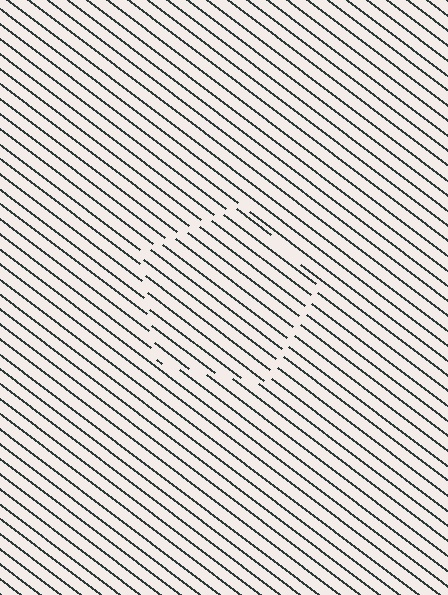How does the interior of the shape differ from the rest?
The interior of the shape contains the same grating, shifted by half a period — the contour is defined by the phase discontinuity where line-ends from the inner and outer gratings abut.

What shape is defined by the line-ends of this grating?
An illusory pentagon. The interior of the shape contains the same grating, shifted by half a period — the contour is defined by the phase discontinuity where line-ends from the inner and outer gratings abut.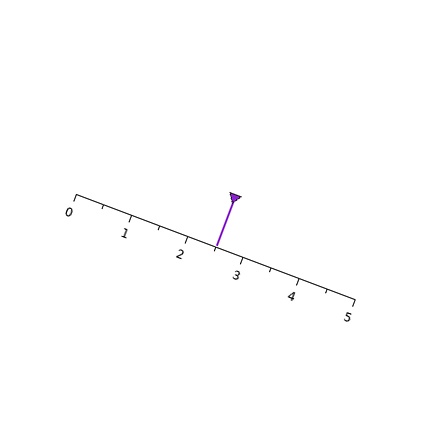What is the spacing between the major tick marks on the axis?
The major ticks are spaced 1 apart.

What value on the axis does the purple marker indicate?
The marker indicates approximately 2.5.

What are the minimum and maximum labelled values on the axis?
The axis runs from 0 to 5.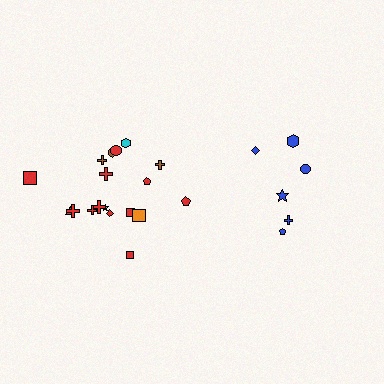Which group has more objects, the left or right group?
The left group.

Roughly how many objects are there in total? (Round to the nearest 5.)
Roughly 25 objects in total.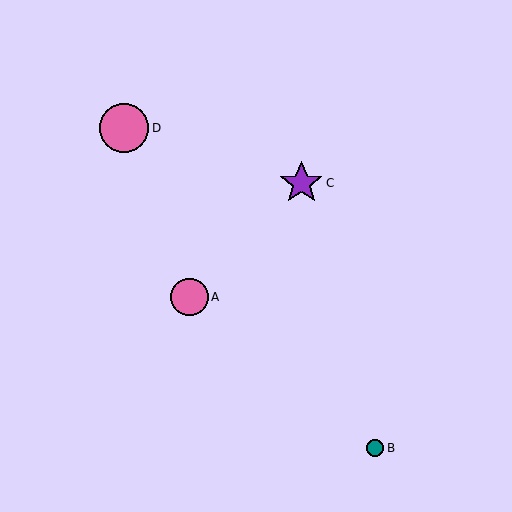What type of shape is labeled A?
Shape A is a pink circle.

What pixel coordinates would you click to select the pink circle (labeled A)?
Click at (189, 297) to select the pink circle A.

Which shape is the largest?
The pink circle (labeled D) is the largest.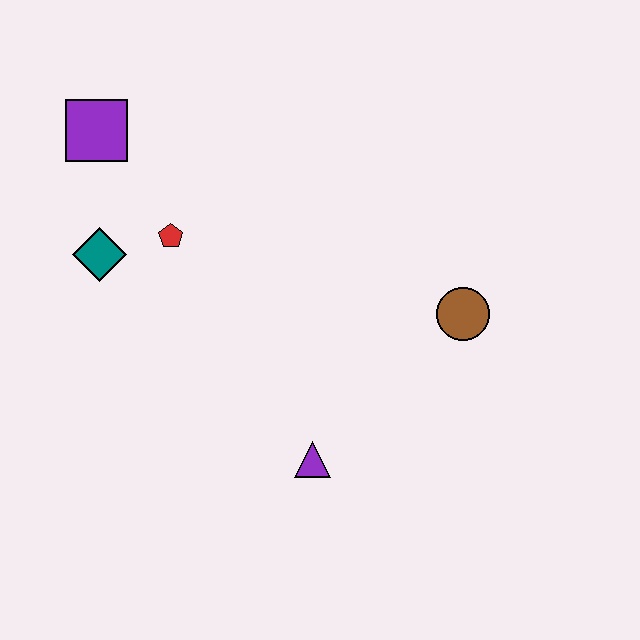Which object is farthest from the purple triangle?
The purple square is farthest from the purple triangle.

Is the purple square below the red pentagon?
No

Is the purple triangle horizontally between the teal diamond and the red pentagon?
No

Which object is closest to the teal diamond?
The red pentagon is closest to the teal diamond.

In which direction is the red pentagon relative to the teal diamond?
The red pentagon is to the right of the teal diamond.